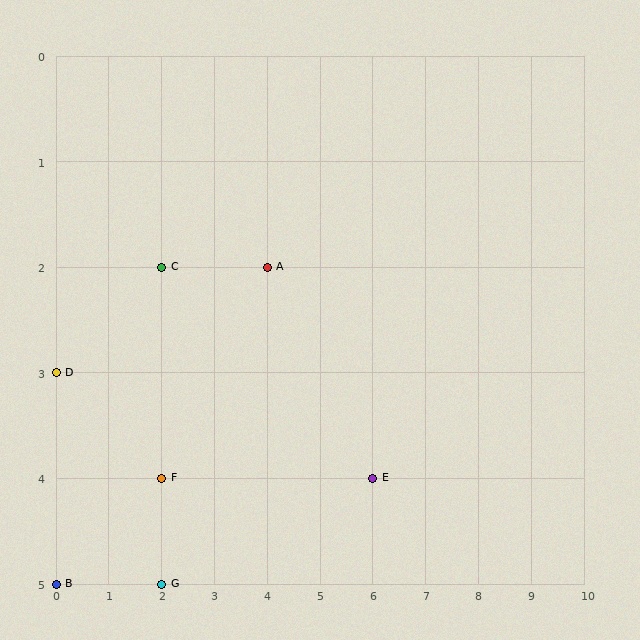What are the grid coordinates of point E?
Point E is at grid coordinates (6, 4).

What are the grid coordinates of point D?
Point D is at grid coordinates (0, 3).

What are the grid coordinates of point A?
Point A is at grid coordinates (4, 2).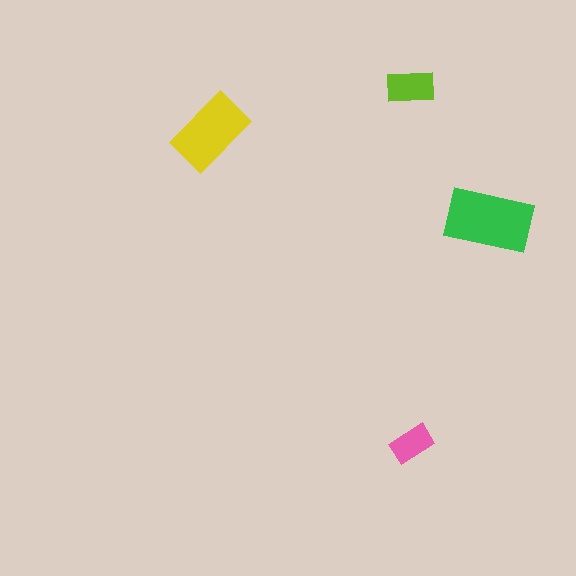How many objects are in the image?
There are 4 objects in the image.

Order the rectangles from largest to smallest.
the green one, the yellow one, the lime one, the pink one.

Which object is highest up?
The lime rectangle is topmost.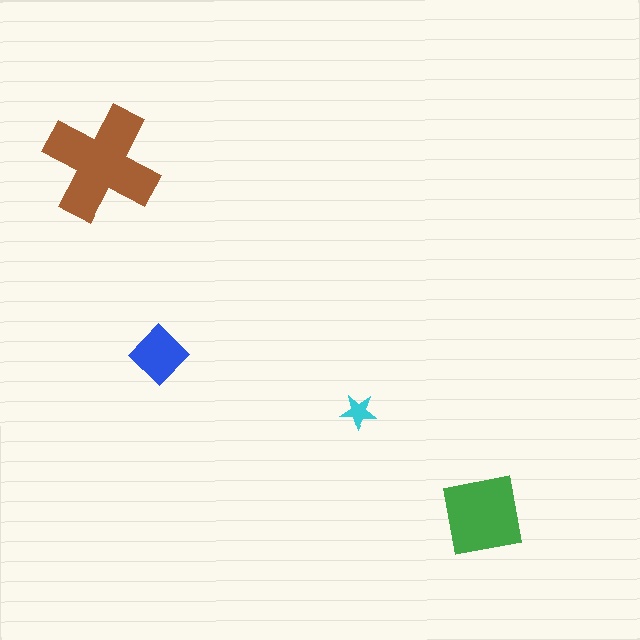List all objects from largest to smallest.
The brown cross, the green square, the blue diamond, the cyan star.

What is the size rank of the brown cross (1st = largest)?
1st.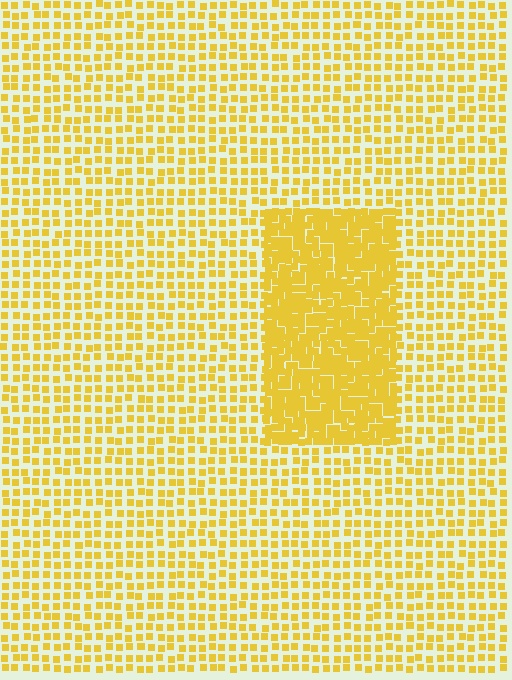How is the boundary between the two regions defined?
The boundary is defined by a change in element density (approximately 2.2x ratio). All elements are the same color, size, and shape.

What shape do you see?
I see a rectangle.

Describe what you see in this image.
The image contains small yellow elements arranged at two different densities. A rectangle-shaped region is visible where the elements are more densely packed than the surrounding area.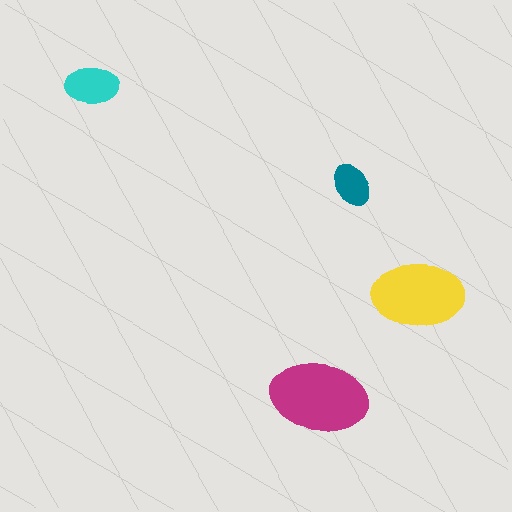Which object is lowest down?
The magenta ellipse is bottommost.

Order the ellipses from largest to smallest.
the magenta one, the yellow one, the cyan one, the teal one.